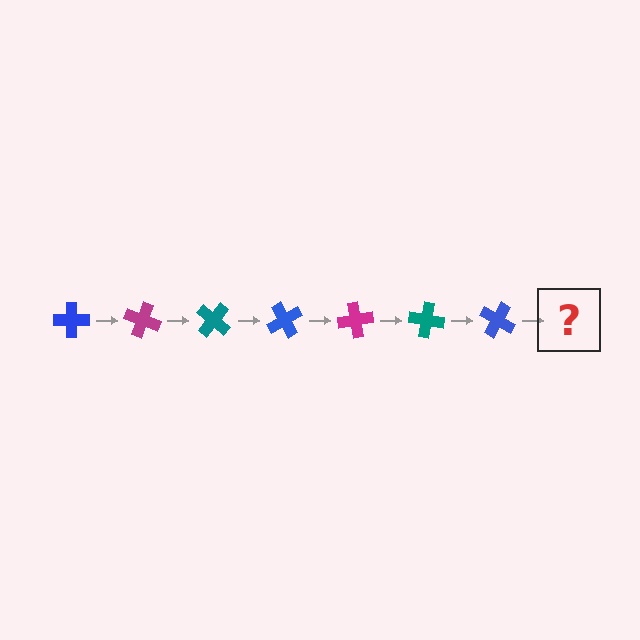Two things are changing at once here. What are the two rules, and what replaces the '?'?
The two rules are that it rotates 20 degrees each step and the color cycles through blue, magenta, and teal. The '?' should be a magenta cross, rotated 140 degrees from the start.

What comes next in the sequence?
The next element should be a magenta cross, rotated 140 degrees from the start.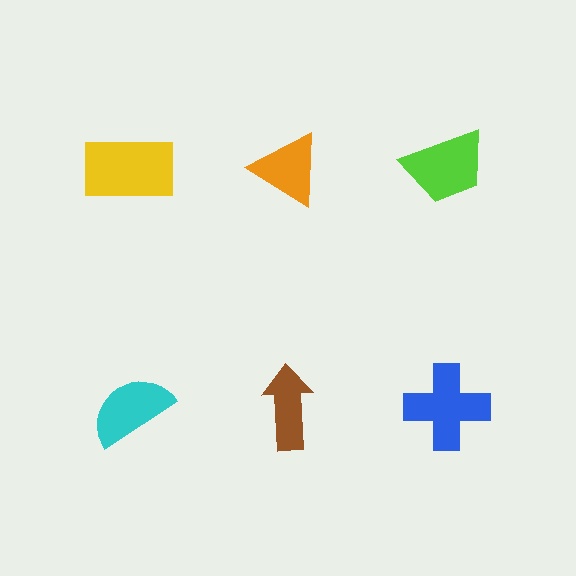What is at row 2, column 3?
A blue cross.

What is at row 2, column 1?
A cyan semicircle.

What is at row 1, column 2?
An orange triangle.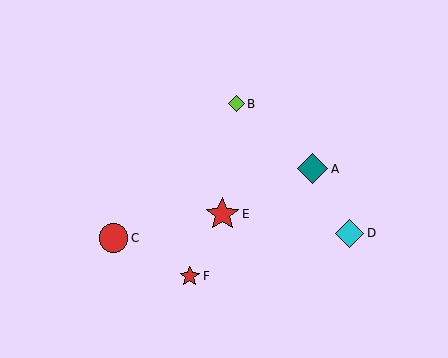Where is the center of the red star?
The center of the red star is at (190, 276).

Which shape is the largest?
The red star (labeled E) is the largest.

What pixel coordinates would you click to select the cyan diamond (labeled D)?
Click at (350, 233) to select the cyan diamond D.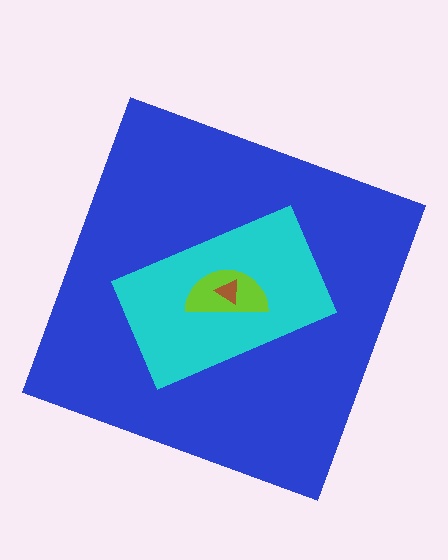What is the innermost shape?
The brown triangle.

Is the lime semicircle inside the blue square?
Yes.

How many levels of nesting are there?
4.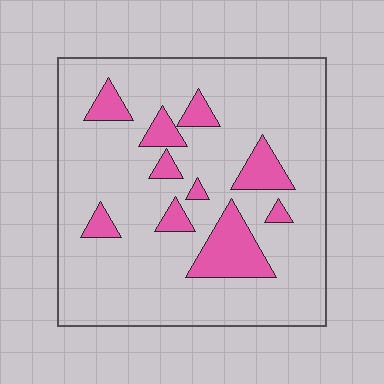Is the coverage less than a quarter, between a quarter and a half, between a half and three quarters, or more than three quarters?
Less than a quarter.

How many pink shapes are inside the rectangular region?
10.